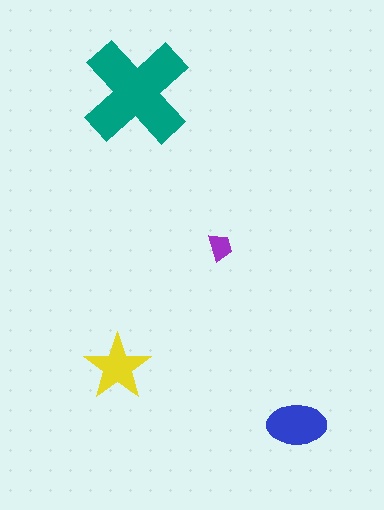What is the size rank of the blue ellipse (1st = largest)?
2nd.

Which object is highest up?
The teal cross is topmost.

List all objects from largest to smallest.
The teal cross, the blue ellipse, the yellow star, the purple trapezoid.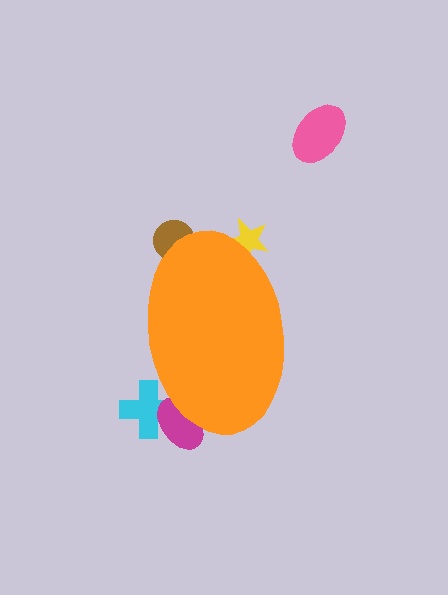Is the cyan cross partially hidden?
Yes, the cyan cross is partially hidden behind the orange ellipse.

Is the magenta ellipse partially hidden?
Yes, the magenta ellipse is partially hidden behind the orange ellipse.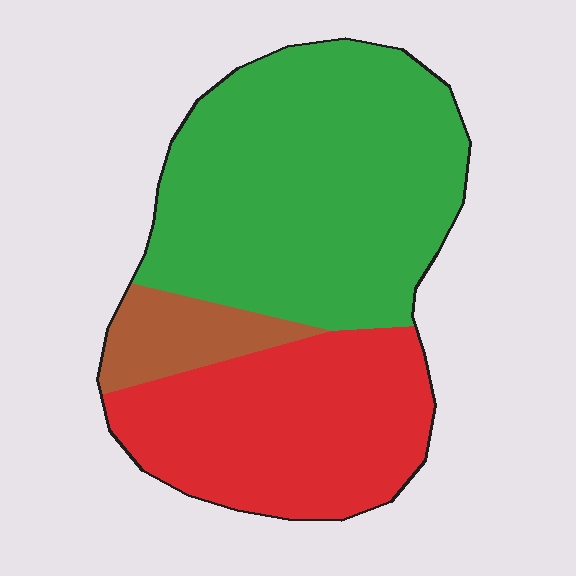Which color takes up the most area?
Green, at roughly 55%.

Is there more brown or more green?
Green.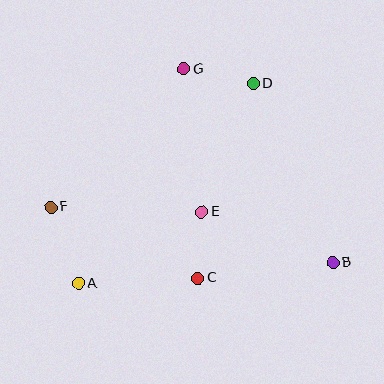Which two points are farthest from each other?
Points B and F are farthest from each other.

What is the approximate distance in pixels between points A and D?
The distance between A and D is approximately 265 pixels.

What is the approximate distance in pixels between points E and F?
The distance between E and F is approximately 151 pixels.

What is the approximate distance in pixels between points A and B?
The distance between A and B is approximately 255 pixels.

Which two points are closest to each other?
Points C and E are closest to each other.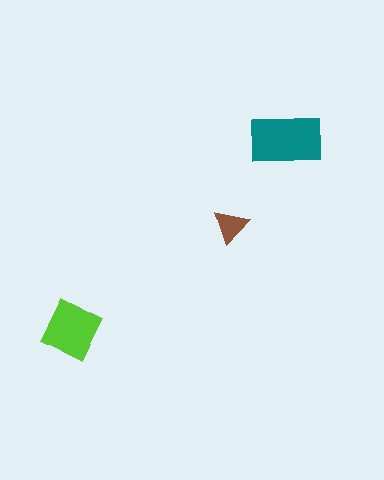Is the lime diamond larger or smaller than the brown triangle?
Larger.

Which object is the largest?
The teal rectangle.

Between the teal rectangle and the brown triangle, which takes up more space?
The teal rectangle.